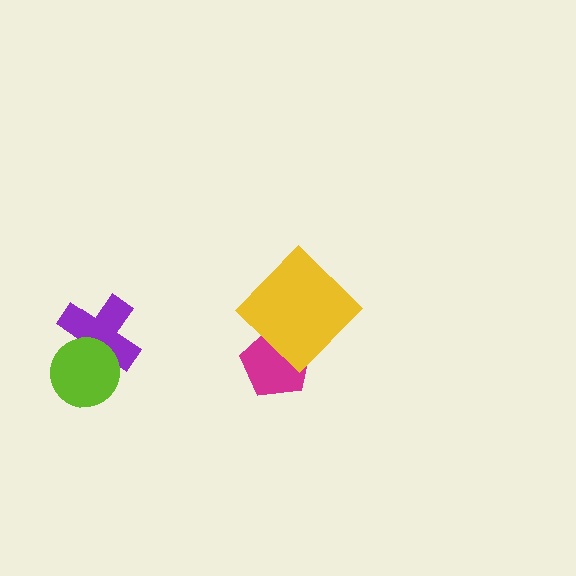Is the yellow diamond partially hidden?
No, no other shape covers it.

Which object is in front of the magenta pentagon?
The yellow diamond is in front of the magenta pentagon.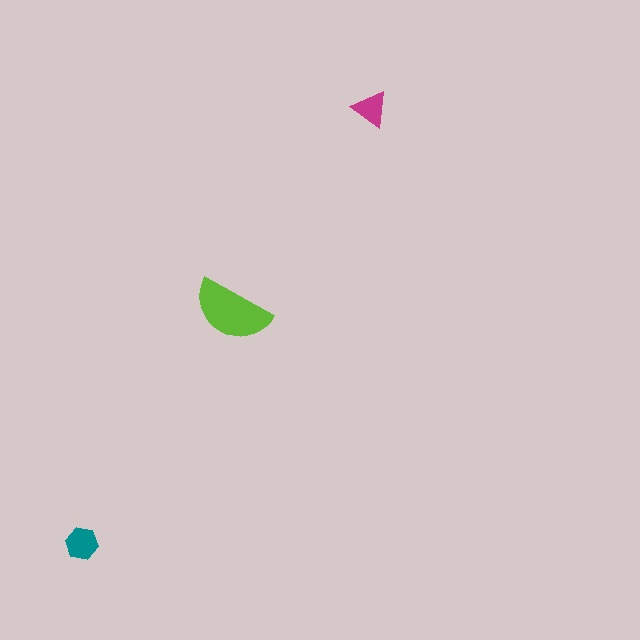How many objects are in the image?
There are 3 objects in the image.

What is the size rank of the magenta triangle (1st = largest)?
3rd.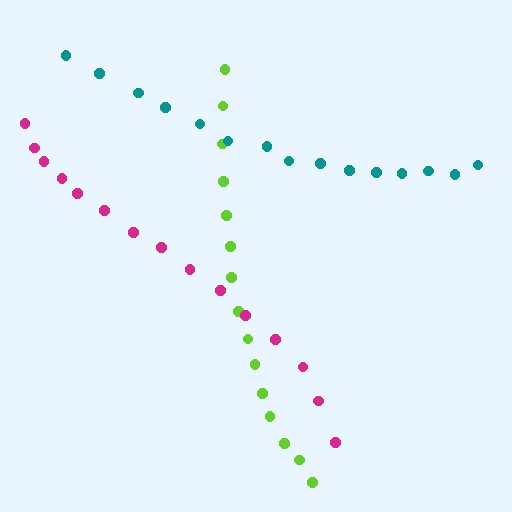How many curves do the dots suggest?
There are 3 distinct paths.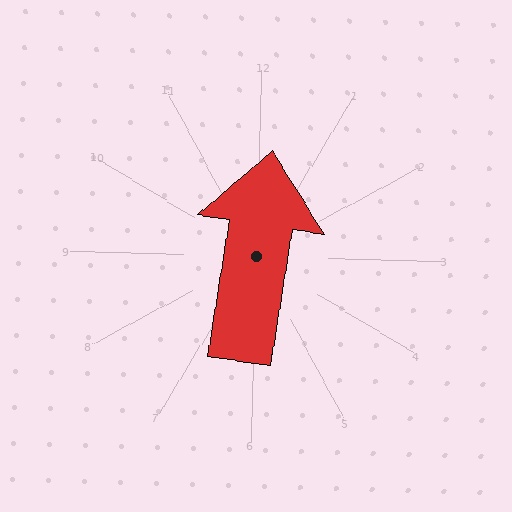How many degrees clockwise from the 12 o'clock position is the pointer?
Approximately 7 degrees.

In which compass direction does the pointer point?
North.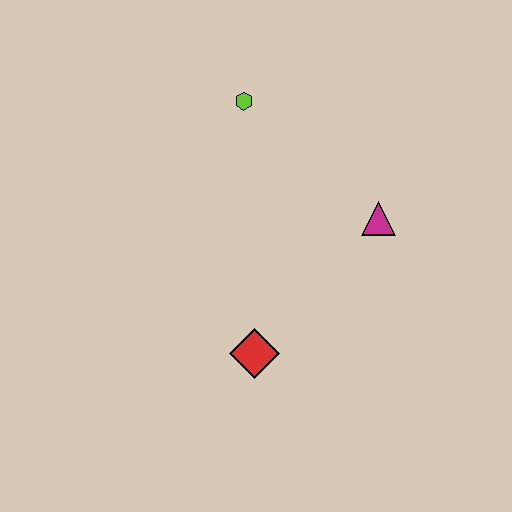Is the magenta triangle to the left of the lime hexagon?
No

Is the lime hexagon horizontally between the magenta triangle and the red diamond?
No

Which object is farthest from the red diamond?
The lime hexagon is farthest from the red diamond.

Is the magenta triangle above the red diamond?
Yes